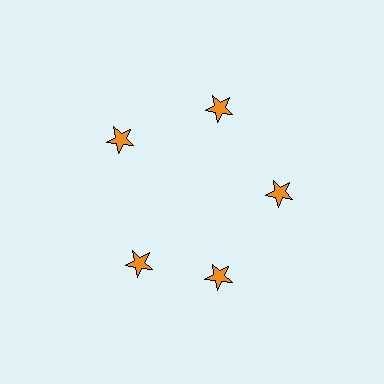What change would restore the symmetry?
The symmetry would be restored by rotating it back into even spacing with its neighbors so that all 5 stars sit at equal angles and equal distance from the center.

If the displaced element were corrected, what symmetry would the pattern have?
It would have 5-fold rotational symmetry — the pattern would map onto itself every 72 degrees.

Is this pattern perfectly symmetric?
No. The 5 orange stars are arranged in a ring, but one element near the 8 o'clock position is rotated out of alignment along the ring, breaking the 5-fold rotational symmetry.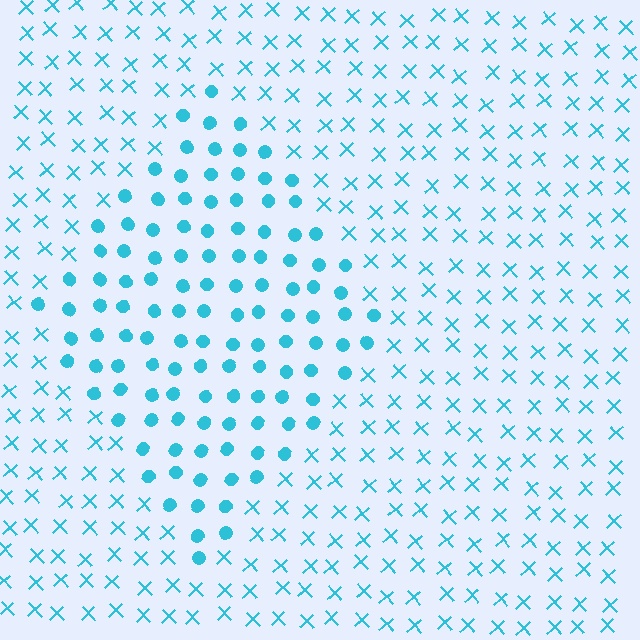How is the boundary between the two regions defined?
The boundary is defined by a change in element shape: circles inside vs. X marks outside. All elements share the same color and spacing.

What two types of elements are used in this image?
The image uses circles inside the diamond region and X marks outside it.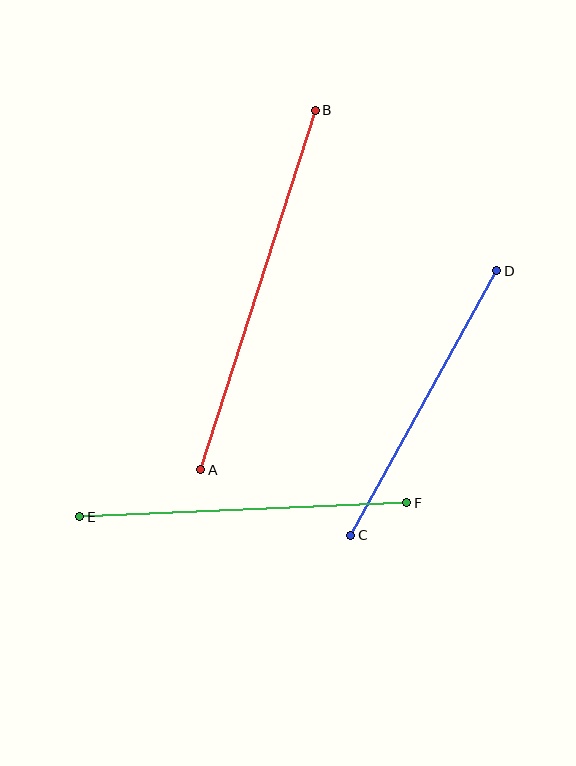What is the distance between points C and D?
The distance is approximately 302 pixels.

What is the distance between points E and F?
The distance is approximately 327 pixels.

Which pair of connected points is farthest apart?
Points A and B are farthest apart.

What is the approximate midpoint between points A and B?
The midpoint is at approximately (258, 290) pixels.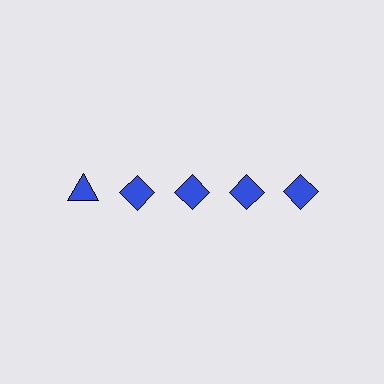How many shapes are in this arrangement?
There are 5 shapes arranged in a grid pattern.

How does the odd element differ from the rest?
It has a different shape: triangle instead of diamond.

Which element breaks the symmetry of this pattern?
The blue triangle in the top row, leftmost column breaks the symmetry. All other shapes are blue diamonds.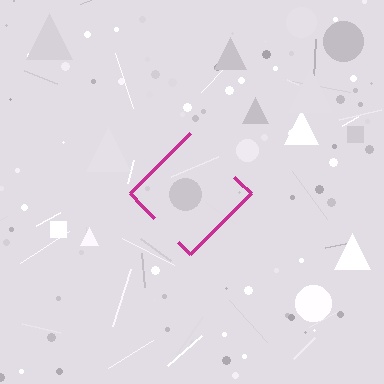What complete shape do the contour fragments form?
The contour fragments form a diamond.